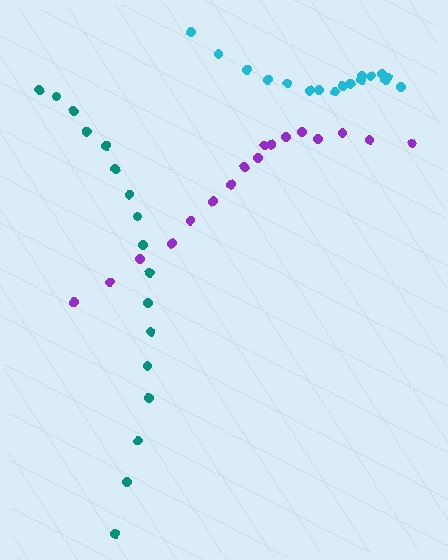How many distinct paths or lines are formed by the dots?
There are 3 distinct paths.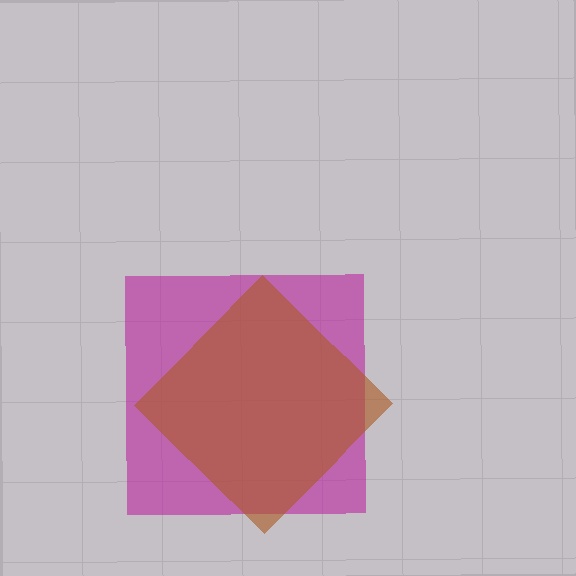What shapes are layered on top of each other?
The layered shapes are: a magenta square, a brown diamond.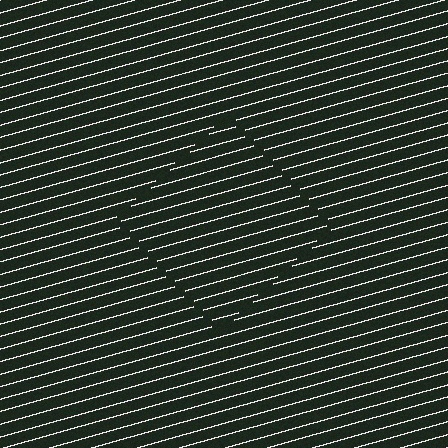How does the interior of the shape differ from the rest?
The interior of the shape contains the same grating, shifted by half a period — the contour is defined by the phase discontinuity where line-ends from the inner and outer gratings abut.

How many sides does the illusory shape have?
4 sides — the line-ends trace a square.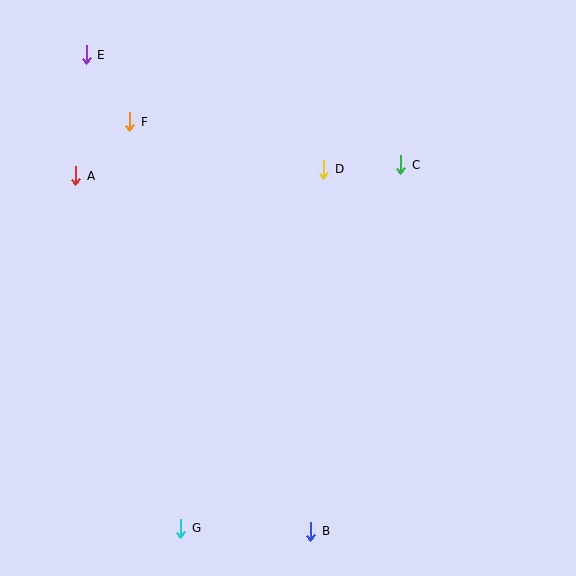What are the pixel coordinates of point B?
Point B is at (311, 531).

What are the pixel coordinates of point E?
Point E is at (86, 55).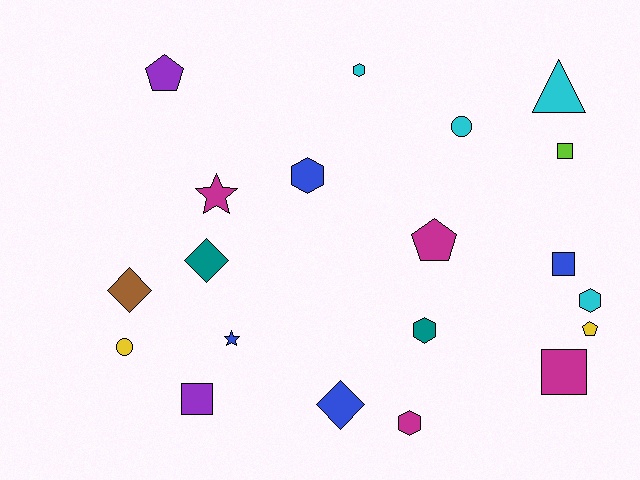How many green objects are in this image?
There are no green objects.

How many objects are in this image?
There are 20 objects.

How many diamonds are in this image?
There are 3 diamonds.